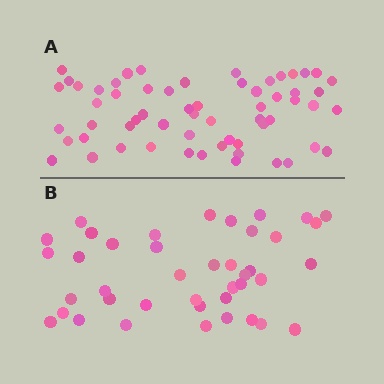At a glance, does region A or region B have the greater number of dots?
Region A (the top region) has more dots.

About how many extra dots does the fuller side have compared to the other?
Region A has approximately 20 more dots than region B.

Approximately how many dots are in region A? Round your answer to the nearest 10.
About 60 dots.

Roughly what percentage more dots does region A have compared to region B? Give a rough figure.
About 45% more.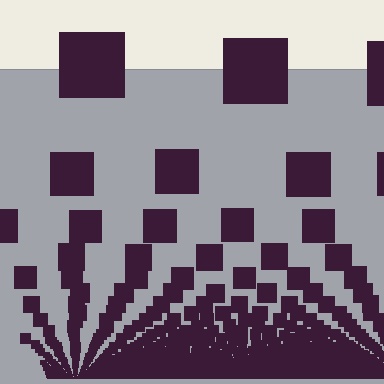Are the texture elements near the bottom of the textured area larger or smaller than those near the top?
Smaller. The gradient is inverted — elements near the bottom are smaller and denser.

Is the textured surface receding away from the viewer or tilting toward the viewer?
The surface appears to tilt toward the viewer. Texture elements get larger and sparser toward the top.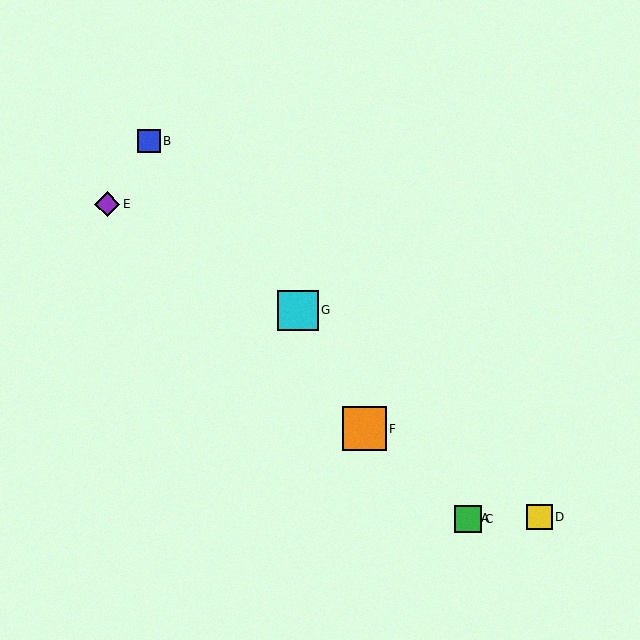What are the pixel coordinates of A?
Object A is at (468, 518).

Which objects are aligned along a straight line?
Objects A, C, E, F are aligned along a straight line.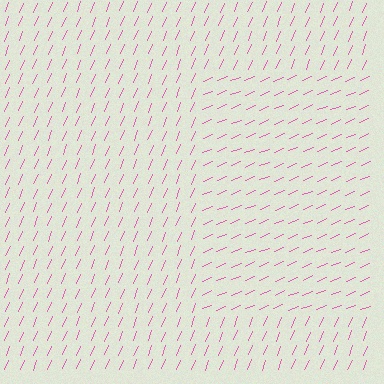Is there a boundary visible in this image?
Yes, there is a texture boundary formed by a change in line orientation.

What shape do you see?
I see a rectangle.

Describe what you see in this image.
The image is filled with small pink line segments. A rectangle region in the image has lines oriented differently from the surrounding lines, creating a visible texture boundary.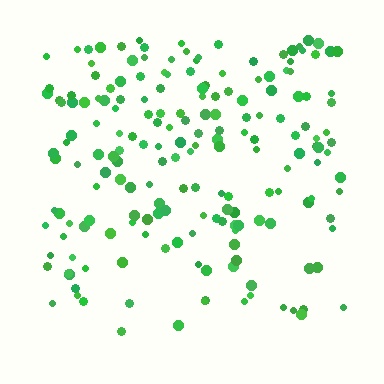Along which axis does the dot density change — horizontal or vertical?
Vertical.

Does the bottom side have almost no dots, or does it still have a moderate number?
Still a moderate number, just noticeably fewer than the top.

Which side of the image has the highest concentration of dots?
The top.